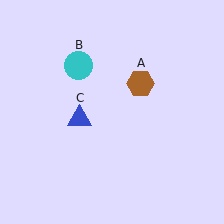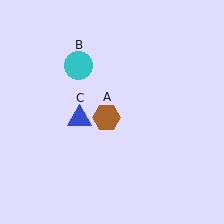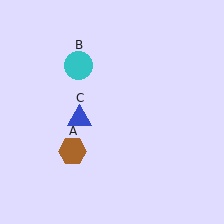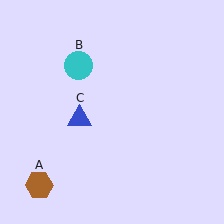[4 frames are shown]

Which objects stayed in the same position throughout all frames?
Cyan circle (object B) and blue triangle (object C) remained stationary.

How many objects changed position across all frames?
1 object changed position: brown hexagon (object A).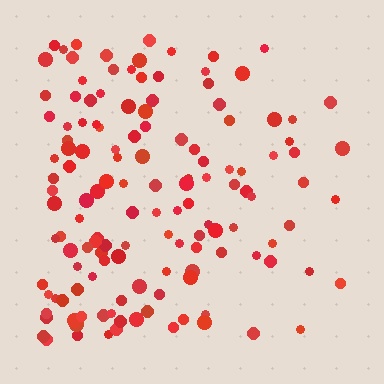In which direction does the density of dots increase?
From right to left, with the left side densest.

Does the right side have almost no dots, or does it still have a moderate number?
Still a moderate number, just noticeably fewer than the left.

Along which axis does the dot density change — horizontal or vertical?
Horizontal.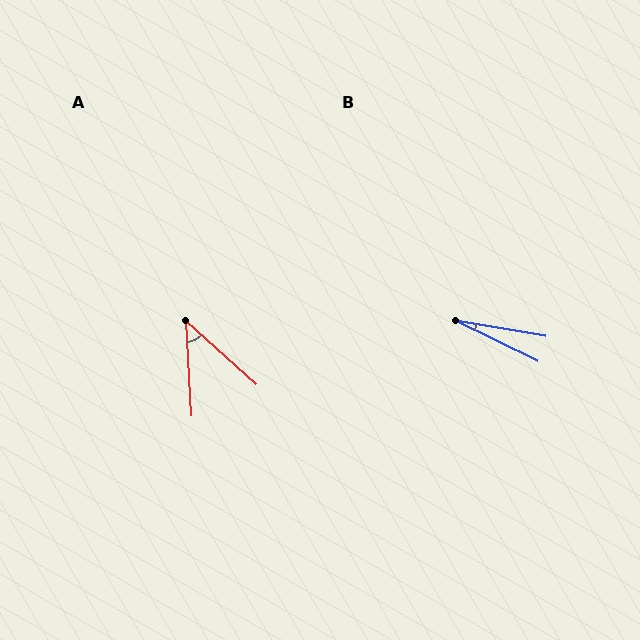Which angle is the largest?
A, at approximately 44 degrees.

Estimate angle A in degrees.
Approximately 44 degrees.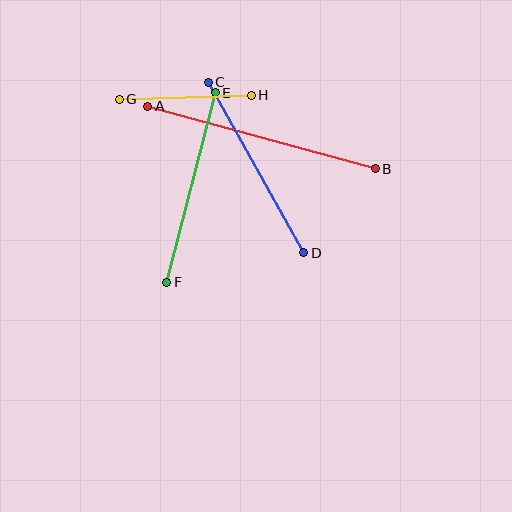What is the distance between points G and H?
The distance is approximately 132 pixels.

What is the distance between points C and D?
The distance is approximately 195 pixels.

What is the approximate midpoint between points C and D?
The midpoint is at approximately (256, 168) pixels.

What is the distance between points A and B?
The distance is approximately 236 pixels.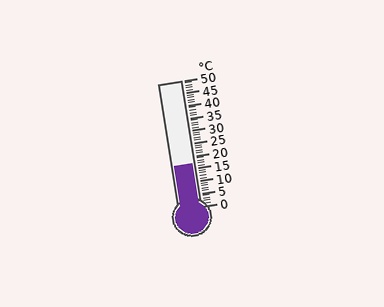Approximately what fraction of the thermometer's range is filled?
The thermometer is filled to approximately 35% of its range.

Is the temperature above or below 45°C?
The temperature is below 45°C.